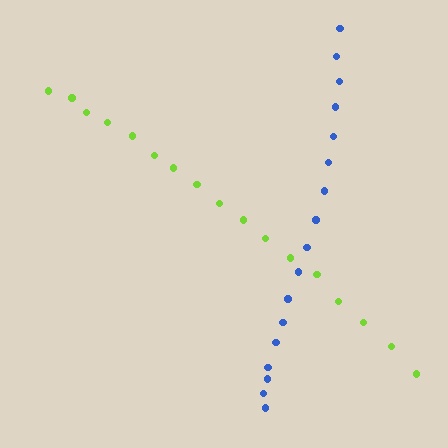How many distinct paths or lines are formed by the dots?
There are 2 distinct paths.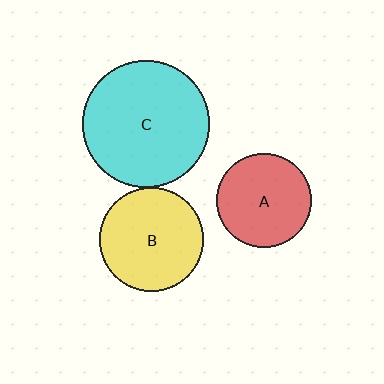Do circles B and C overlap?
Yes.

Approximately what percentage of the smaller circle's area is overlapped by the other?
Approximately 5%.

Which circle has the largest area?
Circle C (cyan).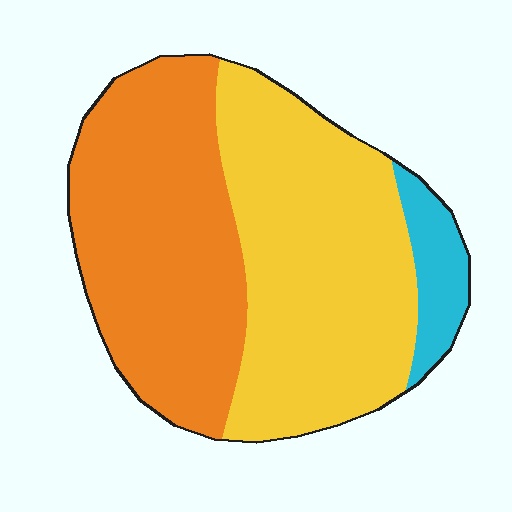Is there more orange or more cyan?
Orange.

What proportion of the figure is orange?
Orange takes up between a quarter and a half of the figure.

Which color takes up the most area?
Yellow, at roughly 50%.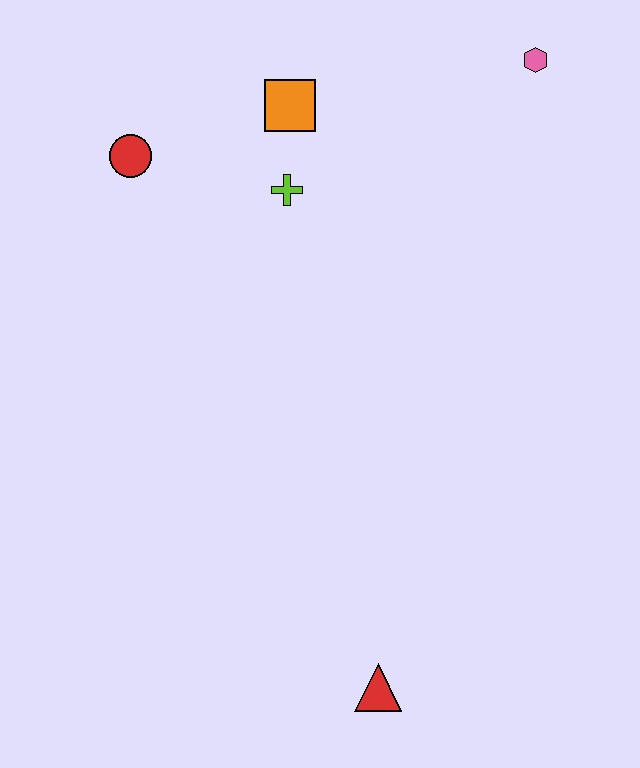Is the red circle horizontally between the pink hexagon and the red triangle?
No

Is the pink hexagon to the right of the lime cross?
Yes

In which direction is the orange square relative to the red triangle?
The orange square is above the red triangle.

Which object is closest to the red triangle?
The lime cross is closest to the red triangle.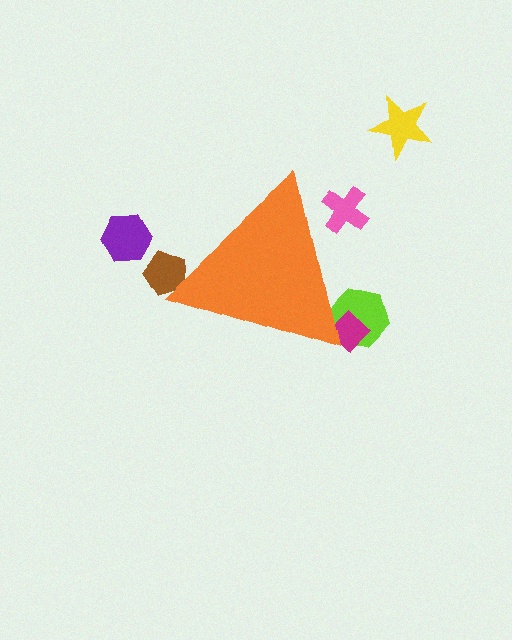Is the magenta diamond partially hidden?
Yes, the magenta diamond is partially hidden behind the orange triangle.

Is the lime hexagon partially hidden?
Yes, the lime hexagon is partially hidden behind the orange triangle.